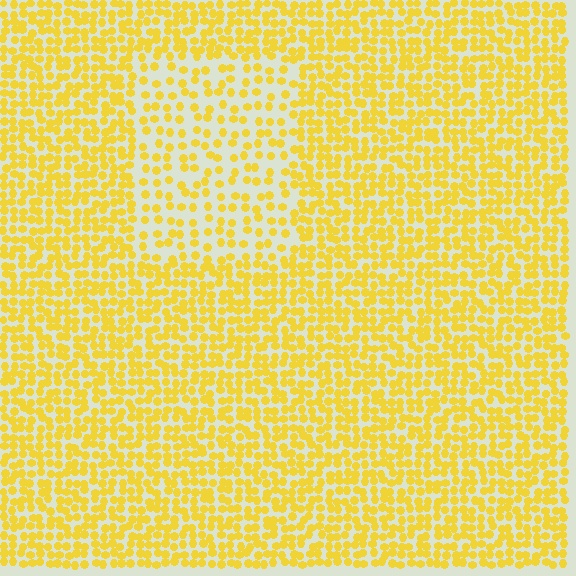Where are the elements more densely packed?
The elements are more densely packed outside the rectangle boundary.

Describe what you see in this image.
The image contains small yellow elements arranged at two different densities. A rectangle-shaped region is visible where the elements are less densely packed than the surrounding area.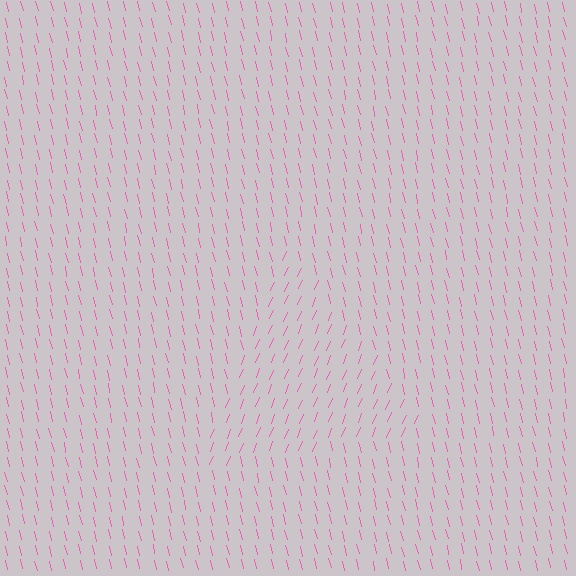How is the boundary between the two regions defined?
The boundary is defined purely by a change in line orientation (approximately 36 degrees difference). All lines are the same color and thickness.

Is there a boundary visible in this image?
Yes, there is a texture boundary formed by a change in line orientation.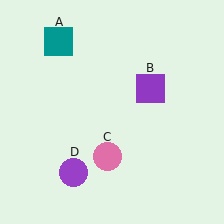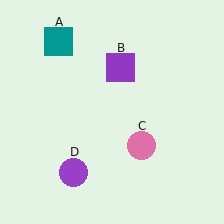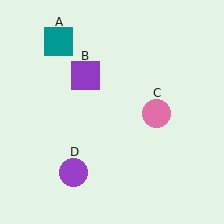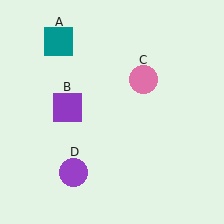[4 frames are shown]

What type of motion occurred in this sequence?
The purple square (object B), pink circle (object C) rotated counterclockwise around the center of the scene.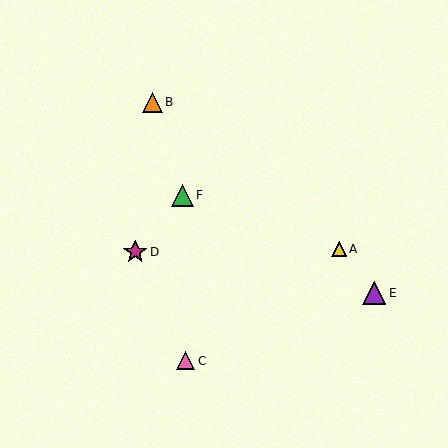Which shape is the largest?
The magenta star (labeled D) is the largest.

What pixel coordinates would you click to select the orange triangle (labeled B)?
Click at (153, 102) to select the orange triangle B.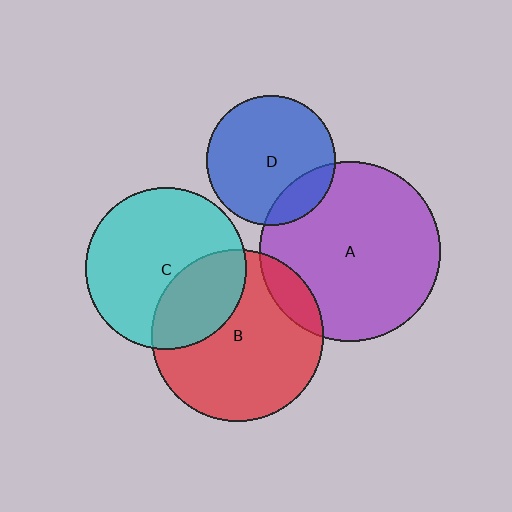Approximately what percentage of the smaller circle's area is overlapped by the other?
Approximately 15%.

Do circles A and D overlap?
Yes.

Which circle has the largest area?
Circle A (purple).